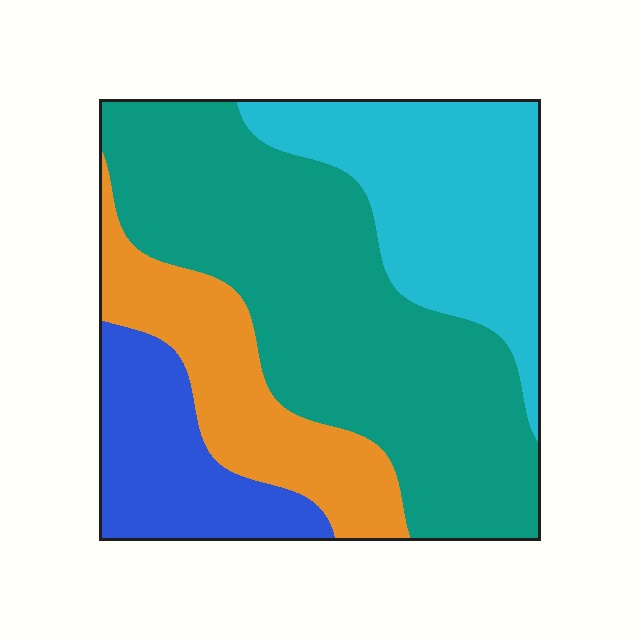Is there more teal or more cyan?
Teal.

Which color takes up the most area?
Teal, at roughly 45%.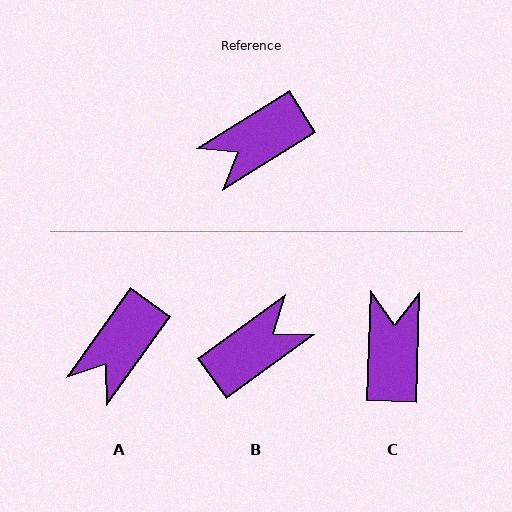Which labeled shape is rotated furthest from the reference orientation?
B, about 176 degrees away.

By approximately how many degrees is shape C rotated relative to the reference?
Approximately 124 degrees clockwise.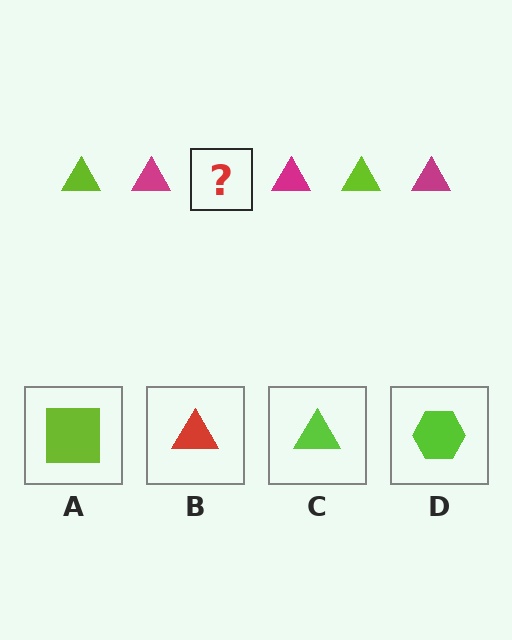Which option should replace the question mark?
Option C.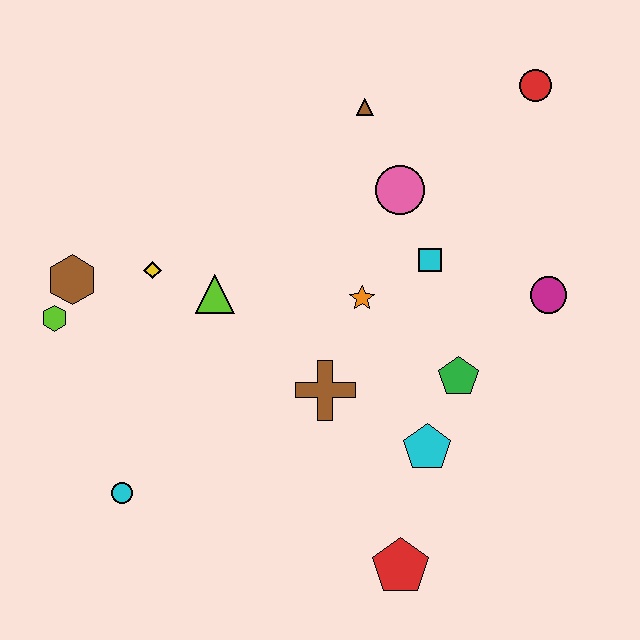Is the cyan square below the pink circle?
Yes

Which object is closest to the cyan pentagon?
The green pentagon is closest to the cyan pentagon.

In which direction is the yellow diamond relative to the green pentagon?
The yellow diamond is to the left of the green pentagon.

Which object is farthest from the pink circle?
The cyan circle is farthest from the pink circle.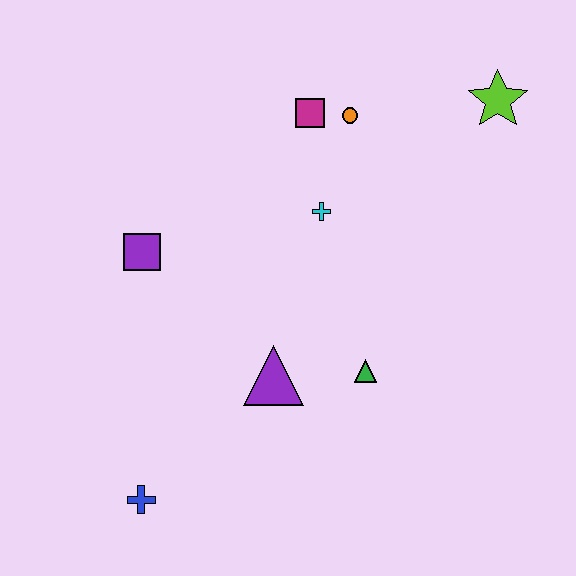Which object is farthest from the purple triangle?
The lime star is farthest from the purple triangle.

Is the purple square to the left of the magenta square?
Yes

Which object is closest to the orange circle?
The magenta square is closest to the orange circle.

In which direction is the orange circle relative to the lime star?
The orange circle is to the left of the lime star.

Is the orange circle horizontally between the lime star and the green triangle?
No